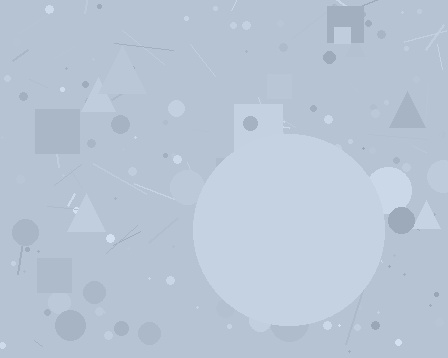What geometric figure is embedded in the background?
A circle is embedded in the background.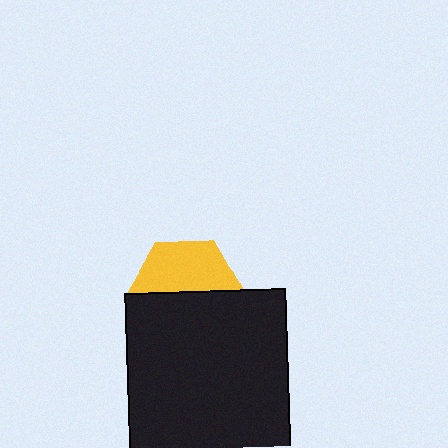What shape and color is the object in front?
The object in front is a black square.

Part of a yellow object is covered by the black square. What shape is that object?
It is a hexagon.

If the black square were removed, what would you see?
You would see the complete yellow hexagon.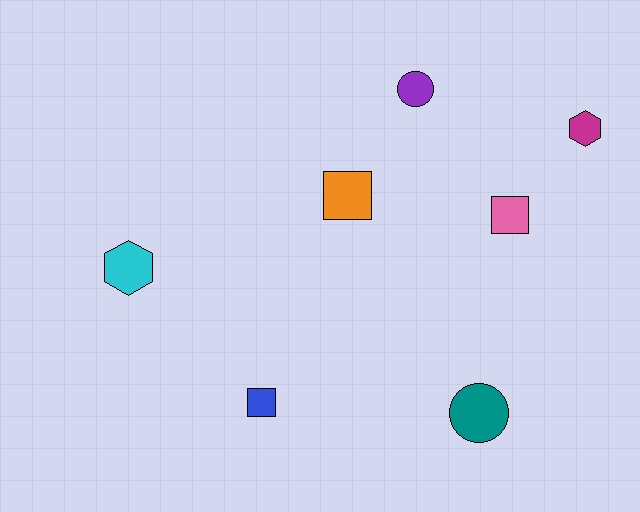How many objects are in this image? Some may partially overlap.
There are 7 objects.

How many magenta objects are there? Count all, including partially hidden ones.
There is 1 magenta object.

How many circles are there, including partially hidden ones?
There are 2 circles.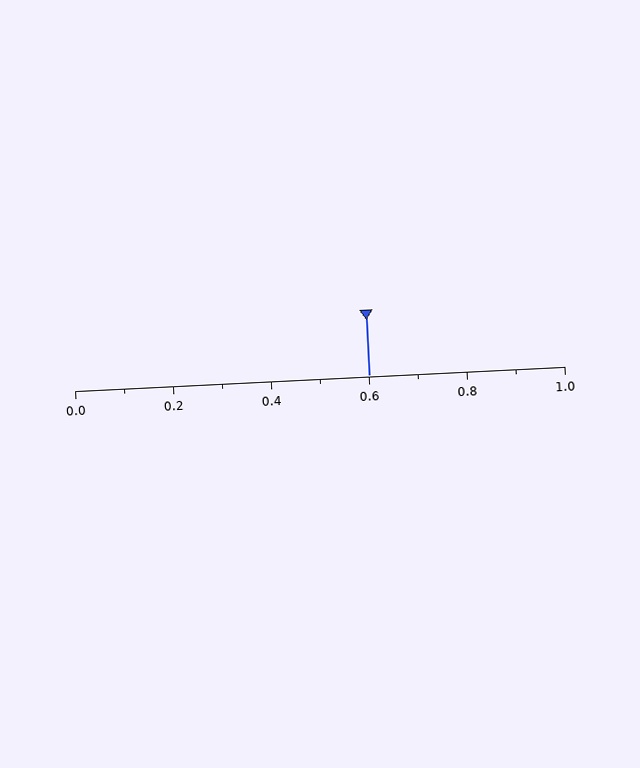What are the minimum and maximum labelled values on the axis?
The axis runs from 0.0 to 1.0.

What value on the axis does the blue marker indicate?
The marker indicates approximately 0.6.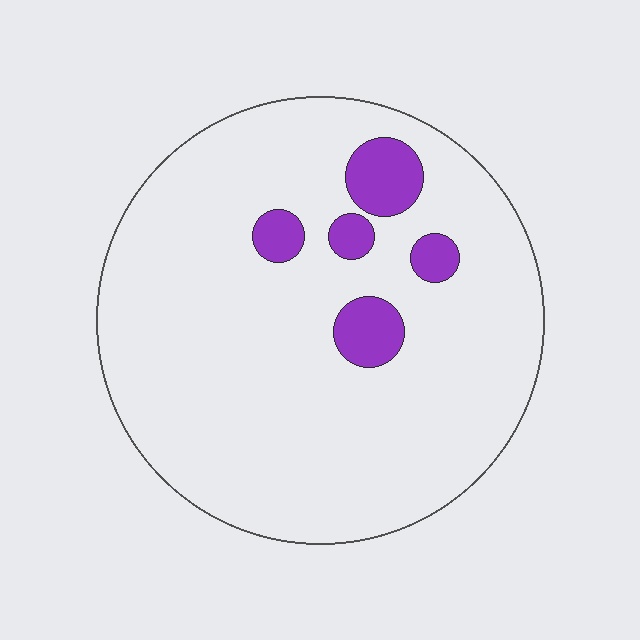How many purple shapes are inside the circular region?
5.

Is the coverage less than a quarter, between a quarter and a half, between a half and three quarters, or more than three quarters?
Less than a quarter.